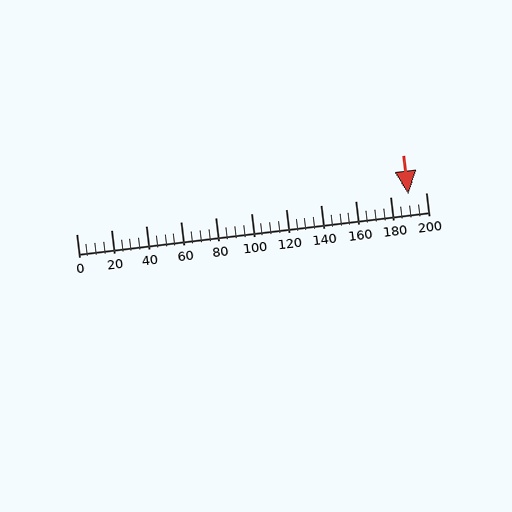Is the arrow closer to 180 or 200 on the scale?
The arrow is closer to 200.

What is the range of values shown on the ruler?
The ruler shows values from 0 to 200.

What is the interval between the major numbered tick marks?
The major tick marks are spaced 20 units apart.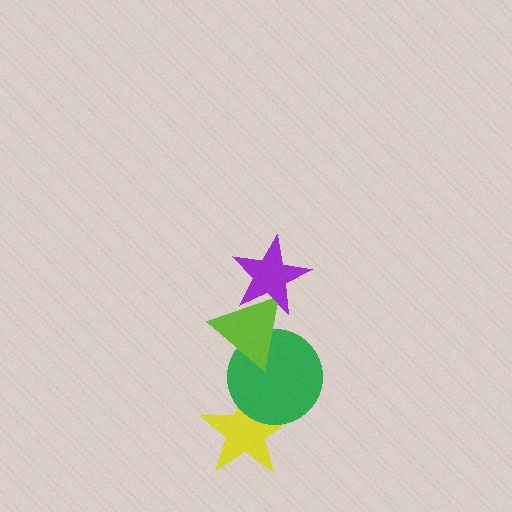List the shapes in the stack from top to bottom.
From top to bottom: the purple star, the lime triangle, the green circle, the yellow star.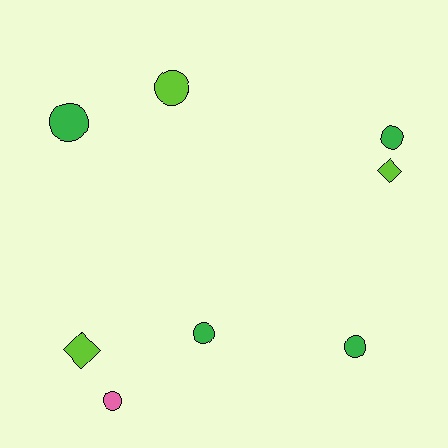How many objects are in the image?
There are 8 objects.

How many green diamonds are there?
There are no green diamonds.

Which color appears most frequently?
Green, with 4 objects.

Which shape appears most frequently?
Circle, with 6 objects.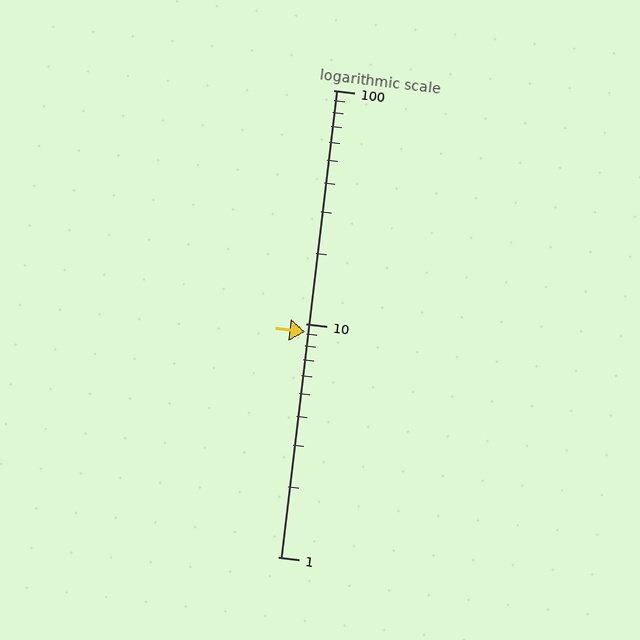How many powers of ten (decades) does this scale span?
The scale spans 2 decades, from 1 to 100.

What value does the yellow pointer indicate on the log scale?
The pointer indicates approximately 9.2.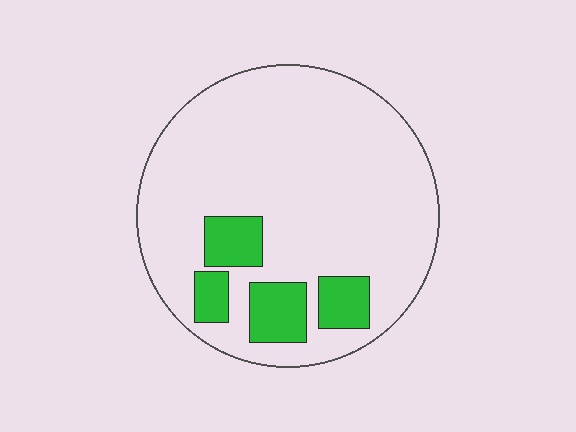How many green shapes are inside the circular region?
4.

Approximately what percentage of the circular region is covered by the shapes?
Approximately 15%.